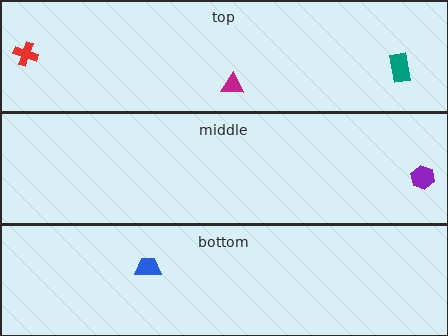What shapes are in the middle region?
The purple hexagon.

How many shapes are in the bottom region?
1.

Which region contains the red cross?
The top region.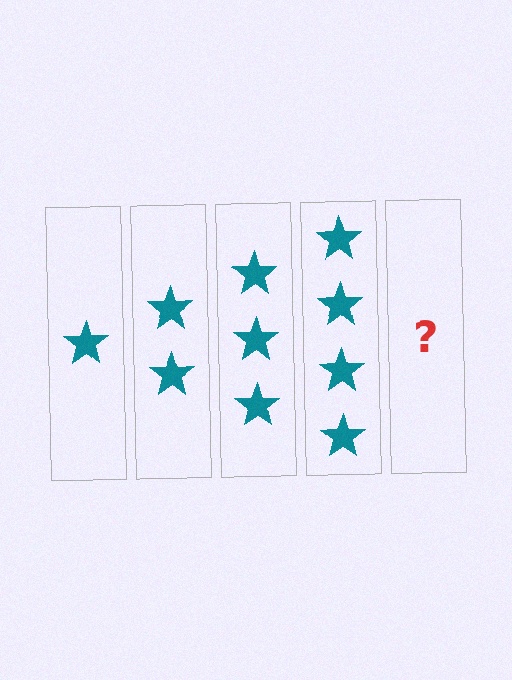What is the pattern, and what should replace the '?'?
The pattern is that each step adds one more star. The '?' should be 5 stars.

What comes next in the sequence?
The next element should be 5 stars.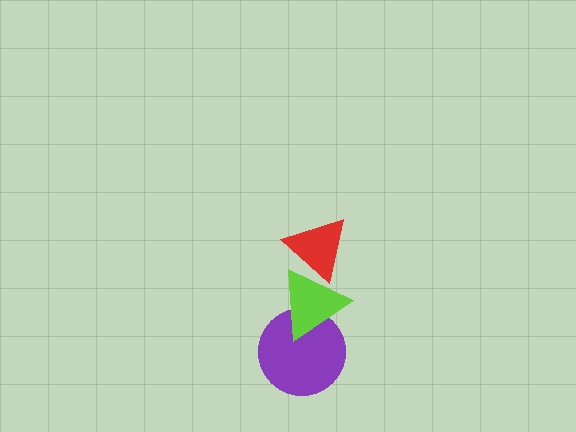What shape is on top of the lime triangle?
The red triangle is on top of the lime triangle.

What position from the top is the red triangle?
The red triangle is 1st from the top.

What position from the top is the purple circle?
The purple circle is 3rd from the top.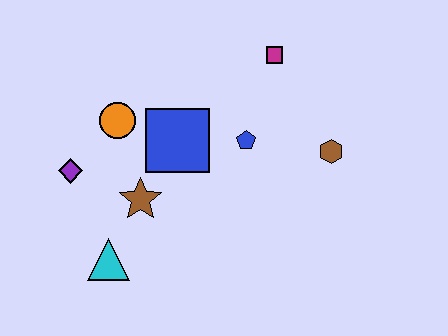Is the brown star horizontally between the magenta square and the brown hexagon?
No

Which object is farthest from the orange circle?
The brown hexagon is farthest from the orange circle.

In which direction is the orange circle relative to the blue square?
The orange circle is to the left of the blue square.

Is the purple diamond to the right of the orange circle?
No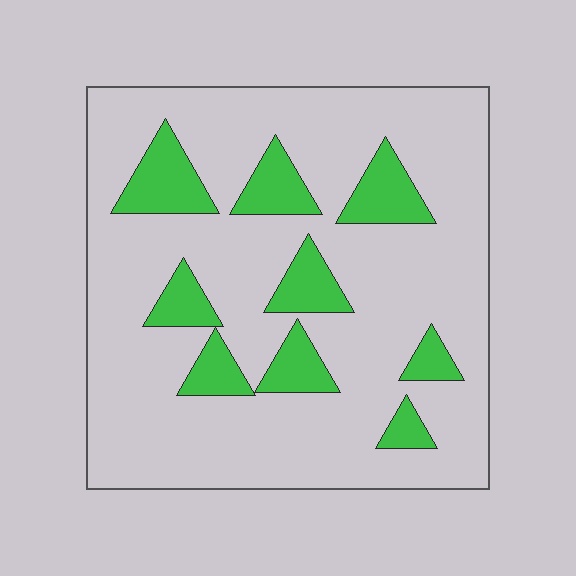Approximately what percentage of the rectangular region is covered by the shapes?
Approximately 20%.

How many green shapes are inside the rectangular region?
9.